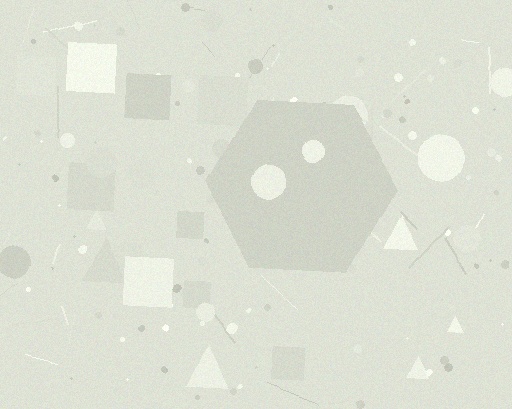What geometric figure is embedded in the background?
A hexagon is embedded in the background.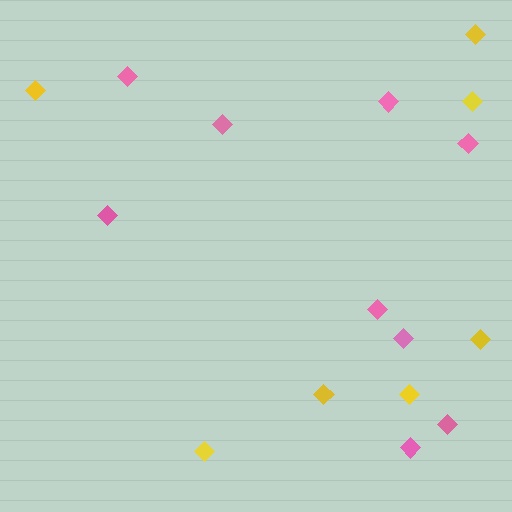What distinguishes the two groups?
There are 2 groups: one group of pink diamonds (9) and one group of yellow diamonds (7).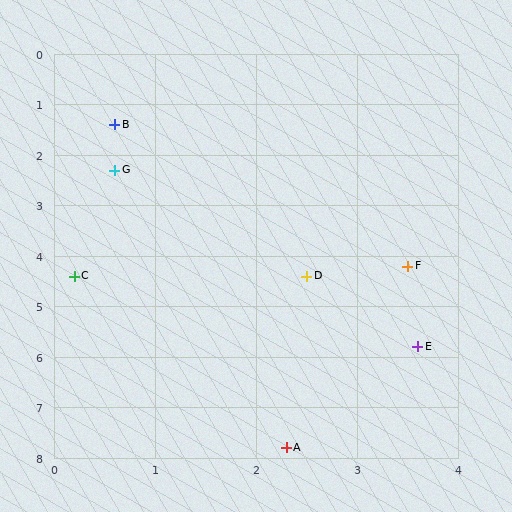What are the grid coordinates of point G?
Point G is at approximately (0.6, 2.3).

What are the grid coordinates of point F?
Point F is at approximately (3.5, 4.2).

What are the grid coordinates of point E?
Point E is at approximately (3.6, 5.8).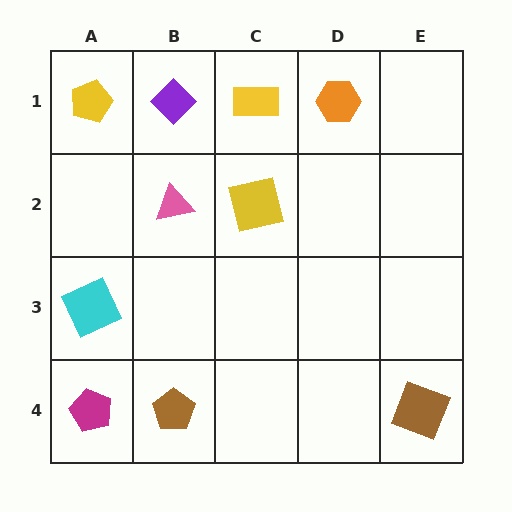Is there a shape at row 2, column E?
No, that cell is empty.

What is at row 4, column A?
A magenta pentagon.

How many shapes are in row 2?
2 shapes.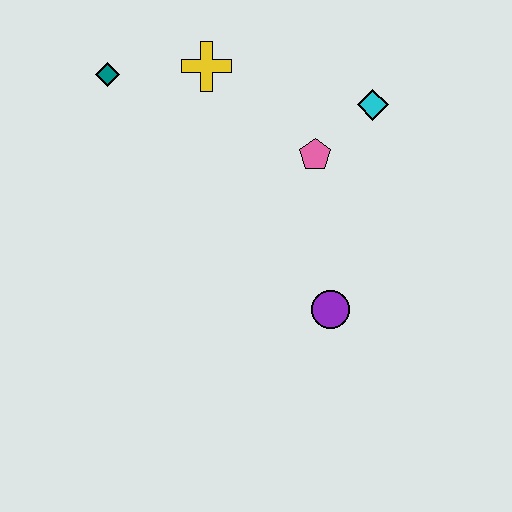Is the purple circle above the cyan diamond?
No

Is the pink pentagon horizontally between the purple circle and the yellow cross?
Yes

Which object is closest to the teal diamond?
The yellow cross is closest to the teal diamond.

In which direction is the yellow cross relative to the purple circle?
The yellow cross is above the purple circle.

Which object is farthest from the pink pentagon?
The teal diamond is farthest from the pink pentagon.